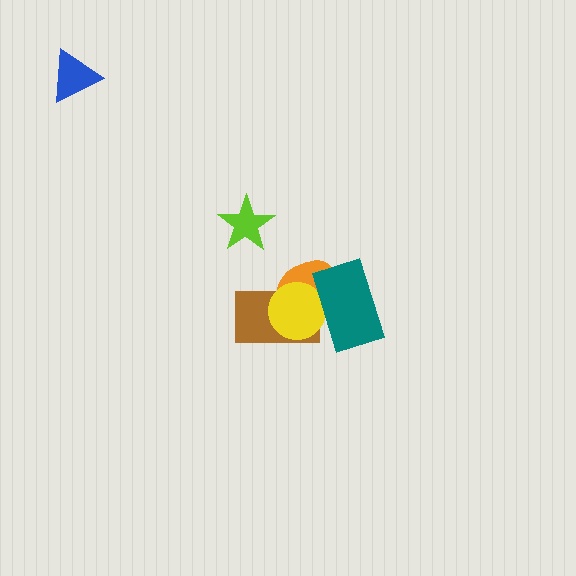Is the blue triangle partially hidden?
No, no other shape covers it.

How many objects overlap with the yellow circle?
3 objects overlap with the yellow circle.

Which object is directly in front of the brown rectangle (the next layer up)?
The yellow circle is directly in front of the brown rectangle.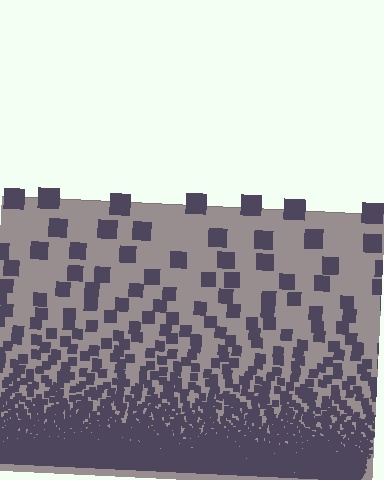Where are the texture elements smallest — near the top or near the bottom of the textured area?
Near the bottom.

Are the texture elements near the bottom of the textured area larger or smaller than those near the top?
Smaller. The gradient is inverted — elements near the bottom are smaller and denser.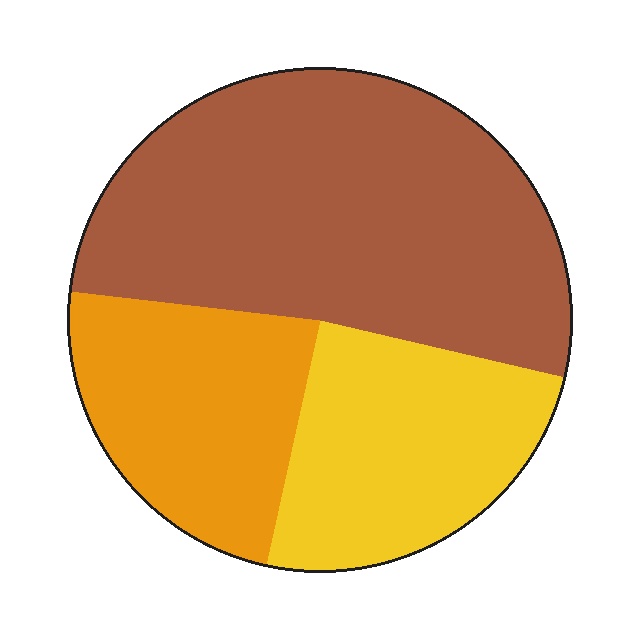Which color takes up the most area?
Brown, at roughly 50%.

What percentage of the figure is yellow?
Yellow takes up about one quarter (1/4) of the figure.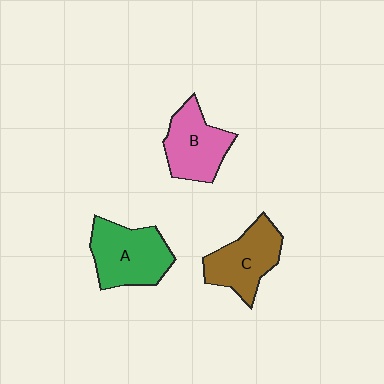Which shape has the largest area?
Shape A (green).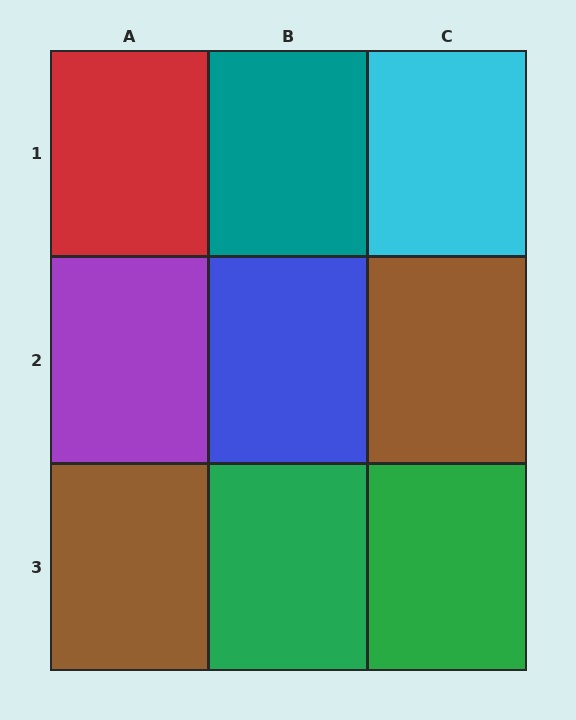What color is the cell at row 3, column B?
Green.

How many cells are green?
2 cells are green.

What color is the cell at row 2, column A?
Purple.